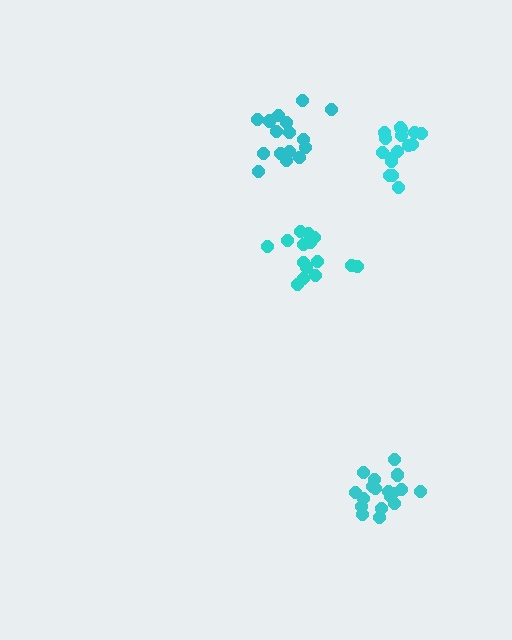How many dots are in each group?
Group 1: 16 dots, Group 2: 16 dots, Group 3: 18 dots, Group 4: 16 dots (66 total).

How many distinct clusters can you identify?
There are 4 distinct clusters.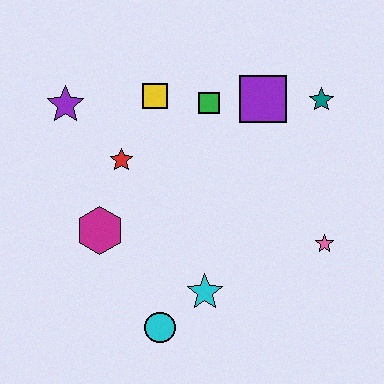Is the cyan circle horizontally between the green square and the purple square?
No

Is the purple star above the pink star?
Yes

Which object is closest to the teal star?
The purple square is closest to the teal star.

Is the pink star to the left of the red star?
No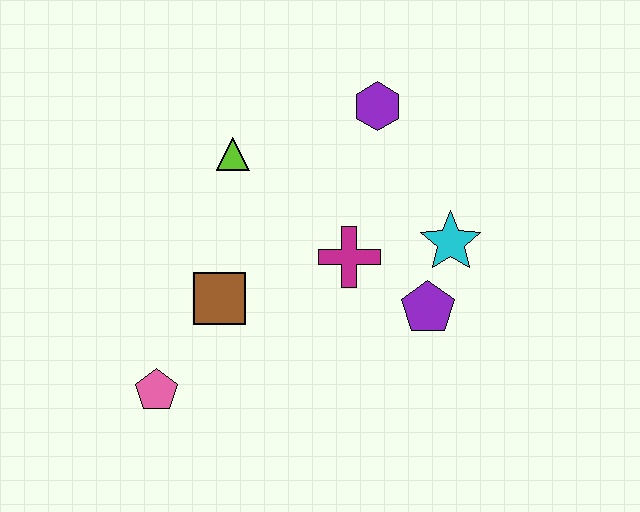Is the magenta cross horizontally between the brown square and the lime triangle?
No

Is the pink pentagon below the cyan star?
Yes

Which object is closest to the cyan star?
The purple pentagon is closest to the cyan star.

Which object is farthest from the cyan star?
The pink pentagon is farthest from the cyan star.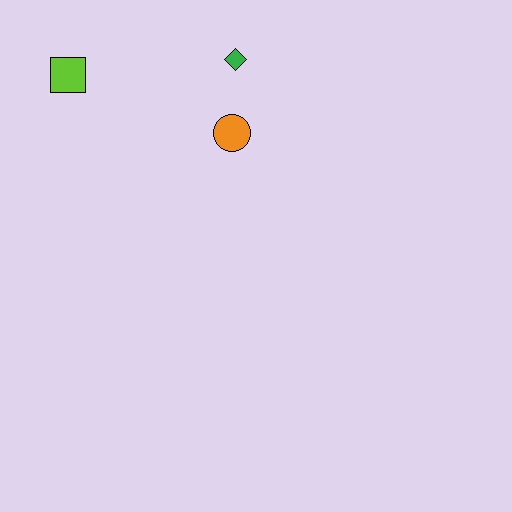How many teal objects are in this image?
There are no teal objects.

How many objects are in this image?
There are 3 objects.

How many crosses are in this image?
There are no crosses.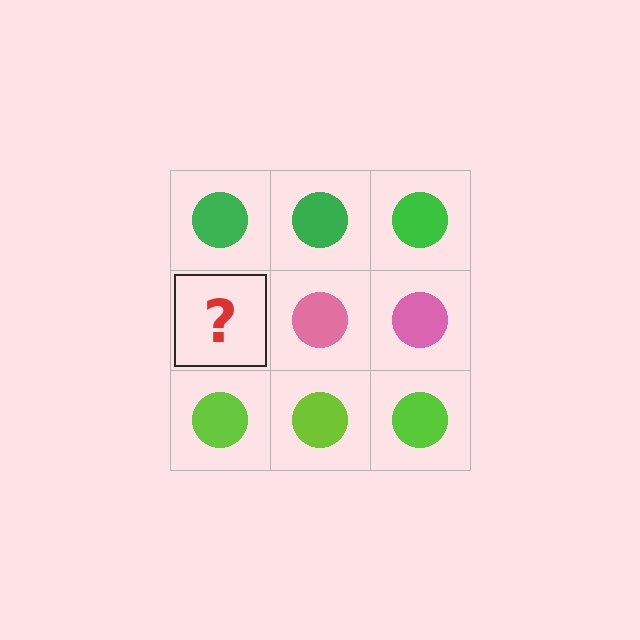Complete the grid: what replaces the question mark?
The question mark should be replaced with a pink circle.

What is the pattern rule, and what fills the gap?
The rule is that each row has a consistent color. The gap should be filled with a pink circle.